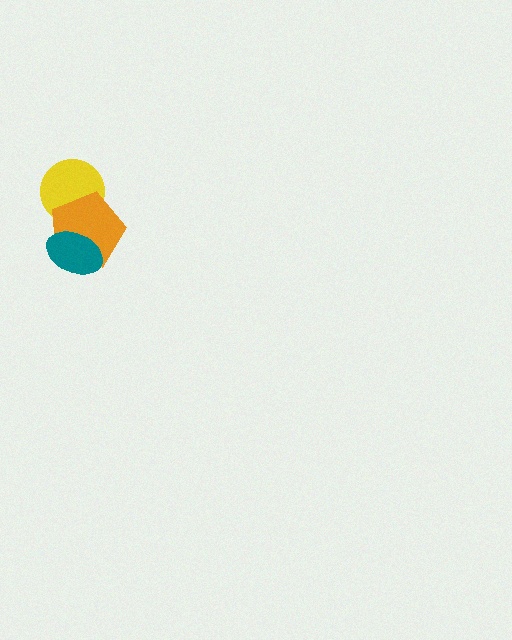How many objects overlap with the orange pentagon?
2 objects overlap with the orange pentagon.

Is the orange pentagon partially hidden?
Yes, it is partially covered by another shape.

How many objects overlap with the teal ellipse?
1 object overlaps with the teal ellipse.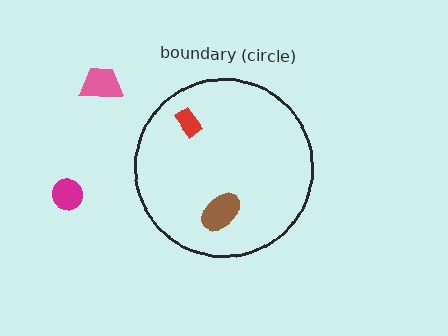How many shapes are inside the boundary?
2 inside, 2 outside.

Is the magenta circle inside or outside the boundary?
Outside.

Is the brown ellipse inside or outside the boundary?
Inside.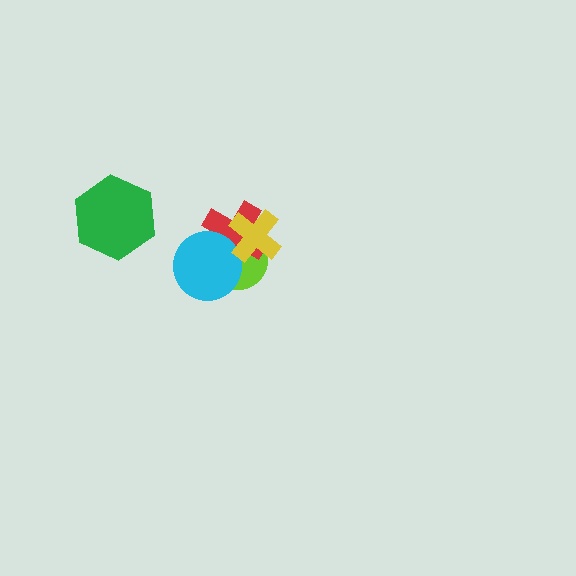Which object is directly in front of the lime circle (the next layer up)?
The red cross is directly in front of the lime circle.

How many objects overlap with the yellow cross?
2 objects overlap with the yellow cross.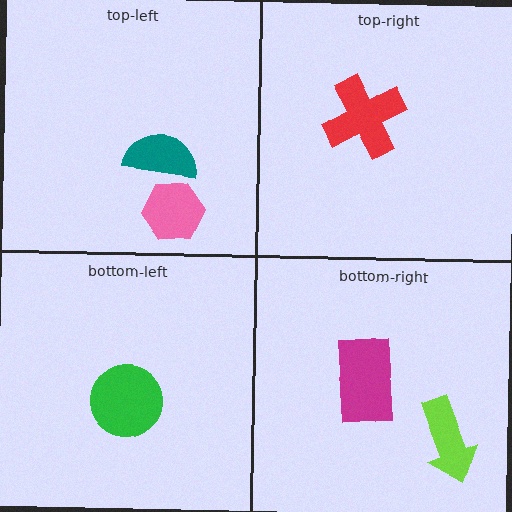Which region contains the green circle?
The bottom-left region.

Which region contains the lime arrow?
The bottom-right region.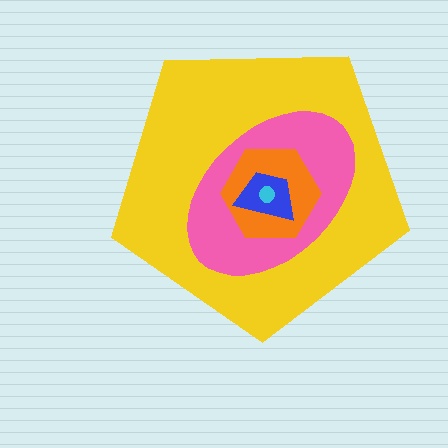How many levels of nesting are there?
5.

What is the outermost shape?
The yellow pentagon.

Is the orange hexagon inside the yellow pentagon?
Yes.